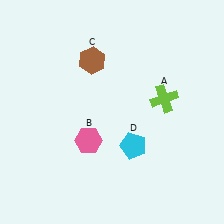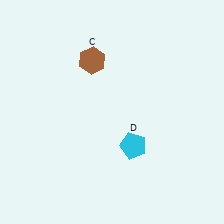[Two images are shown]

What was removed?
The lime cross (A), the pink hexagon (B) were removed in Image 2.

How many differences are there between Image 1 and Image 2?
There are 2 differences between the two images.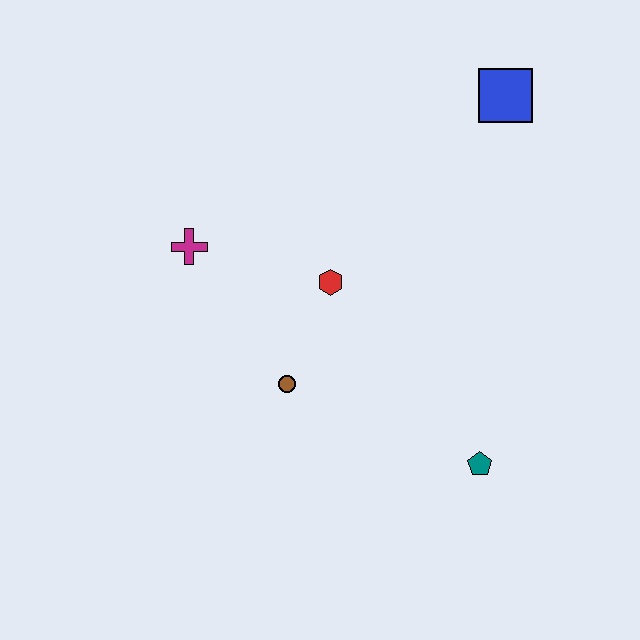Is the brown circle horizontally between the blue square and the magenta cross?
Yes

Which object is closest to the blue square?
The red hexagon is closest to the blue square.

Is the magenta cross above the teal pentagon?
Yes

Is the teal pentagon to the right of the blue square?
No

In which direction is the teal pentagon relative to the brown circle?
The teal pentagon is to the right of the brown circle.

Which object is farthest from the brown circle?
The blue square is farthest from the brown circle.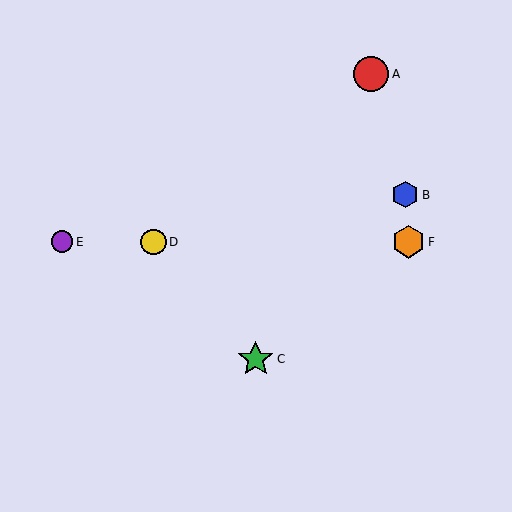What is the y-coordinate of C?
Object C is at y≈359.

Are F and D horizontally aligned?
Yes, both are at y≈242.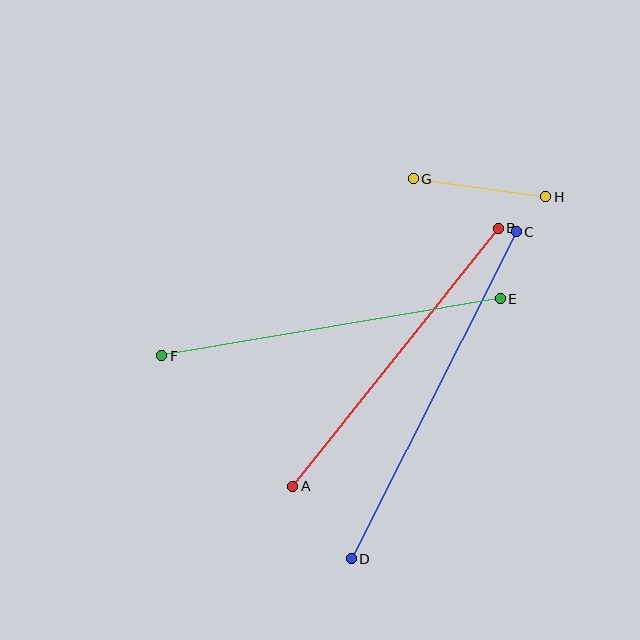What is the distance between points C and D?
The distance is approximately 366 pixels.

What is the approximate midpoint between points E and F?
The midpoint is at approximately (331, 327) pixels.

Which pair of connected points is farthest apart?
Points C and D are farthest apart.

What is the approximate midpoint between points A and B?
The midpoint is at approximately (396, 357) pixels.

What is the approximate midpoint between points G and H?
The midpoint is at approximately (479, 188) pixels.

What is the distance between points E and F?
The distance is approximately 344 pixels.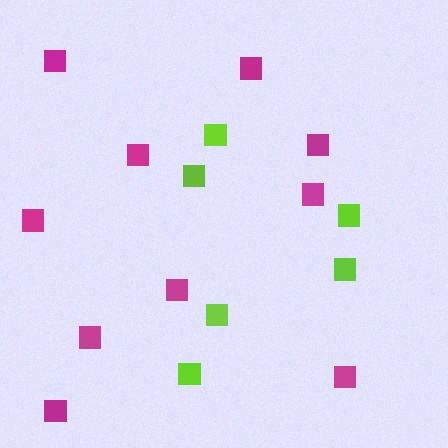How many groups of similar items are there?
There are 2 groups: one group of magenta squares (10) and one group of lime squares (6).